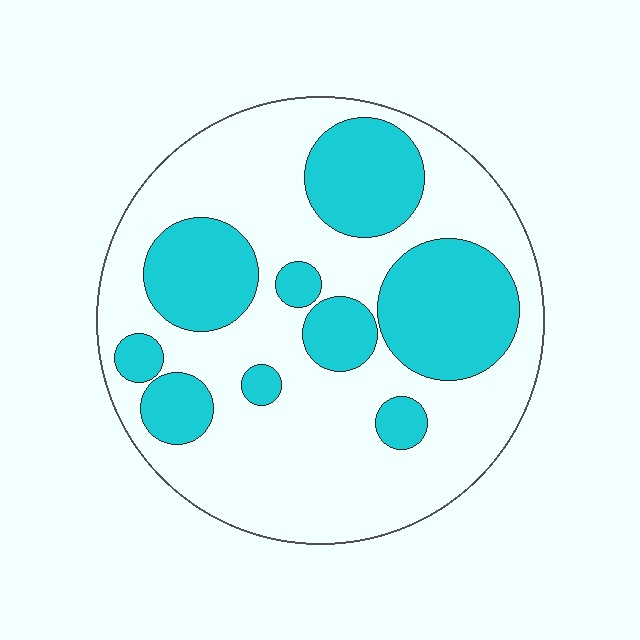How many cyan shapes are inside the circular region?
9.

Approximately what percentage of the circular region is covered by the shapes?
Approximately 35%.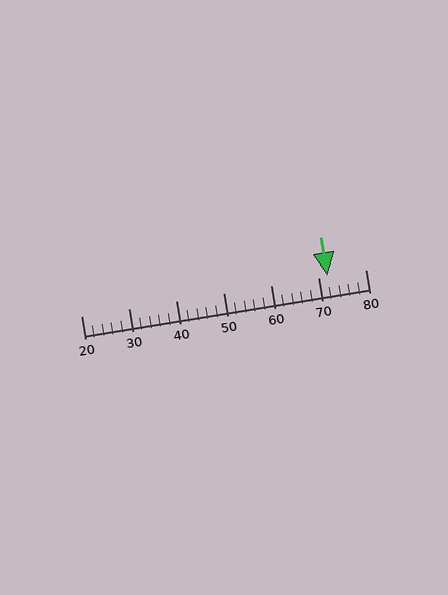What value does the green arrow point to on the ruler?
The green arrow points to approximately 72.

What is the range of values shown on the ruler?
The ruler shows values from 20 to 80.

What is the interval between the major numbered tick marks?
The major tick marks are spaced 10 units apart.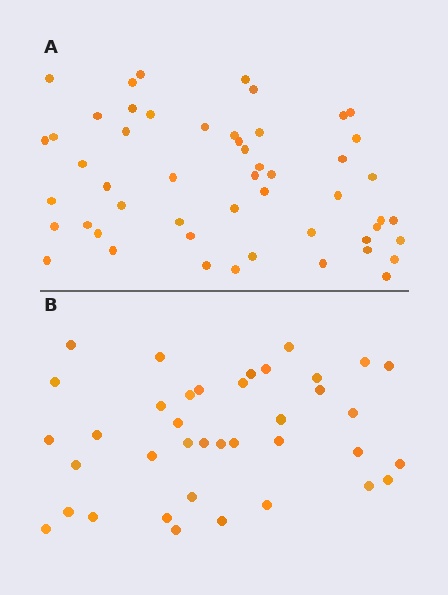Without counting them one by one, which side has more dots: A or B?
Region A (the top region) has more dots.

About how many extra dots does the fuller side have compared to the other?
Region A has approximately 15 more dots than region B.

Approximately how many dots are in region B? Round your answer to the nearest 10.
About 40 dots. (The exact count is 38, which rounds to 40.)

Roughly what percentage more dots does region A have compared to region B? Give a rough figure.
About 35% more.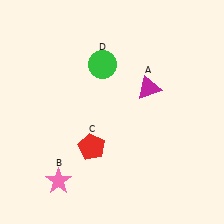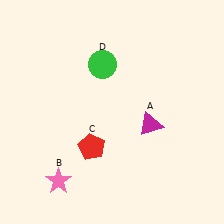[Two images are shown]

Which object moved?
The magenta triangle (A) moved down.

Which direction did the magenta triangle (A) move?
The magenta triangle (A) moved down.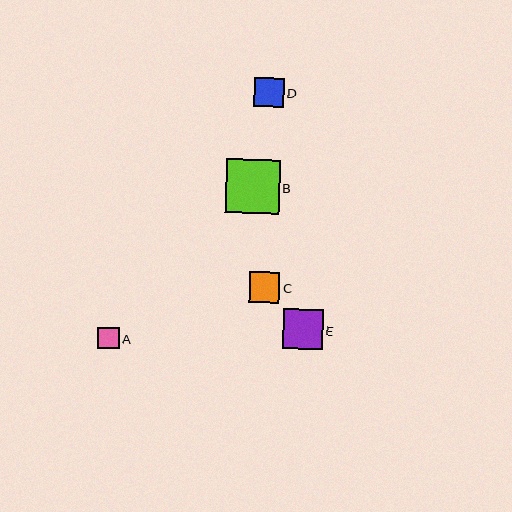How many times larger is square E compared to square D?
Square E is approximately 1.4 times the size of square D.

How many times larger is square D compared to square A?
Square D is approximately 1.4 times the size of square A.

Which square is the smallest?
Square A is the smallest with a size of approximately 21 pixels.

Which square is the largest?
Square B is the largest with a size of approximately 53 pixels.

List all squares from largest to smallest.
From largest to smallest: B, E, C, D, A.